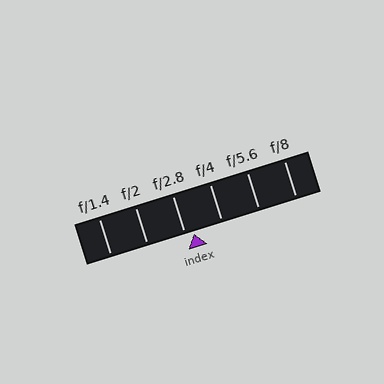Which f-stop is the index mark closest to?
The index mark is closest to f/2.8.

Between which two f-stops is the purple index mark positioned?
The index mark is between f/2.8 and f/4.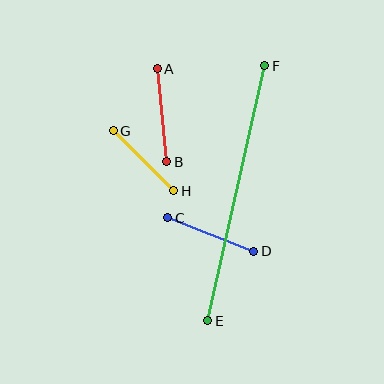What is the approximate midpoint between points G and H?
The midpoint is at approximately (144, 161) pixels.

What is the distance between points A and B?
The distance is approximately 93 pixels.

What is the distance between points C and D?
The distance is approximately 92 pixels.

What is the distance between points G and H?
The distance is approximately 85 pixels.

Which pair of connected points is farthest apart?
Points E and F are farthest apart.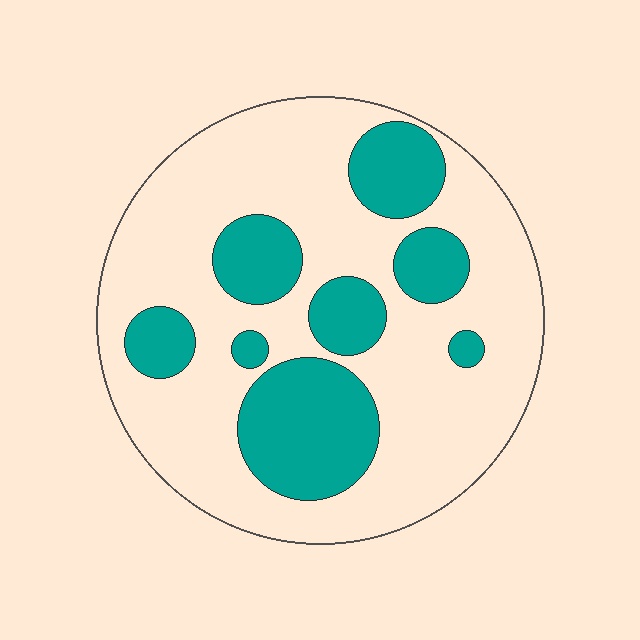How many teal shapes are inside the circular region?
8.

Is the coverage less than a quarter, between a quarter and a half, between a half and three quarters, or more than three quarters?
Between a quarter and a half.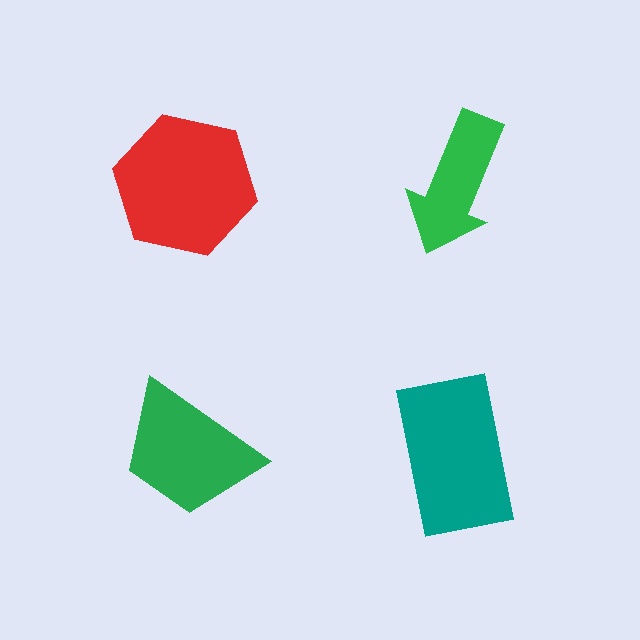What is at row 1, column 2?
A green arrow.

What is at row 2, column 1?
A green trapezoid.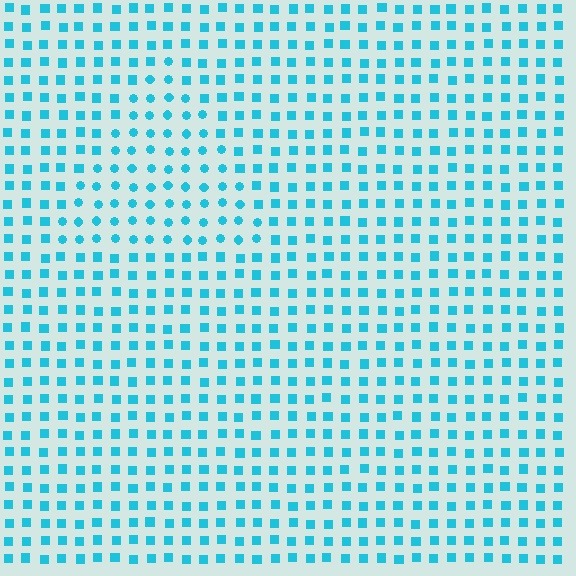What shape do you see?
I see a triangle.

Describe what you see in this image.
The image is filled with small cyan elements arranged in a uniform grid. A triangle-shaped region contains circles, while the surrounding area contains squares. The boundary is defined purely by the change in element shape.